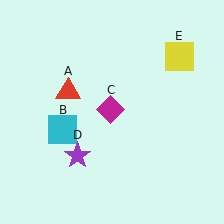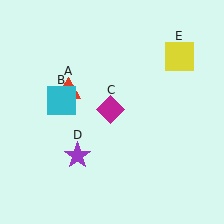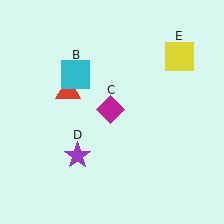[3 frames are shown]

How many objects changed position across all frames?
1 object changed position: cyan square (object B).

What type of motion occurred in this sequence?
The cyan square (object B) rotated clockwise around the center of the scene.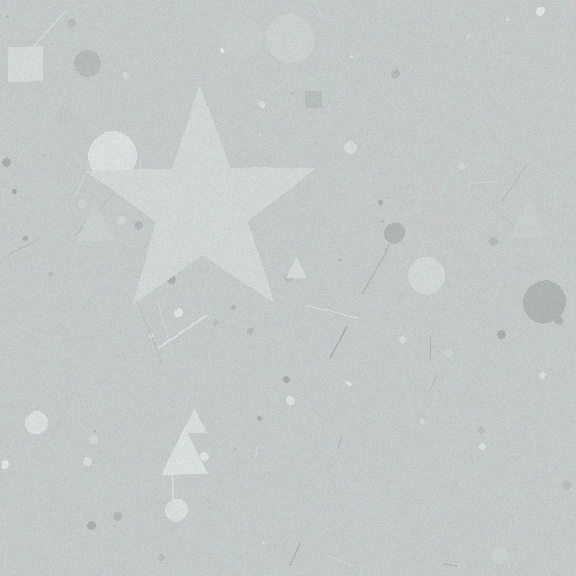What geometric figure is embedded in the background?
A star is embedded in the background.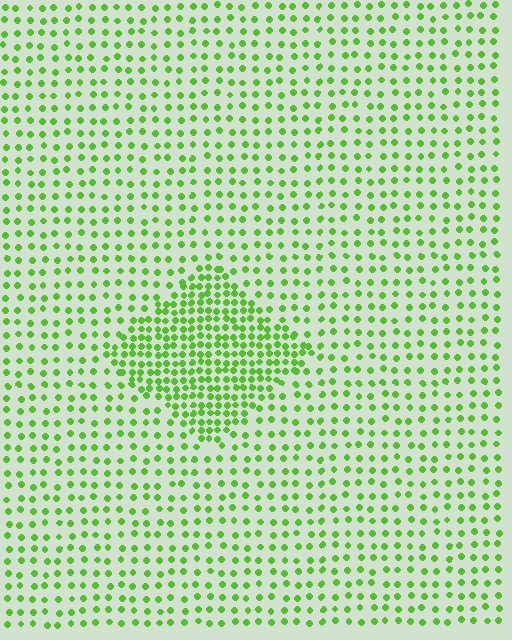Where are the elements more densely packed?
The elements are more densely packed inside the diamond boundary.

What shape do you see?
I see a diamond.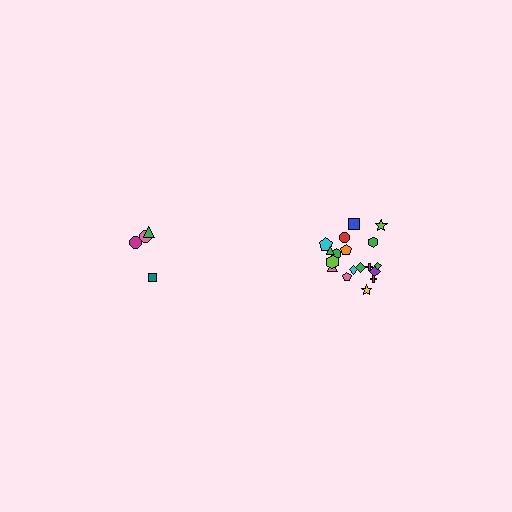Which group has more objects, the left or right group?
The right group.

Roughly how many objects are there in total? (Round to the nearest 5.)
Roughly 20 objects in total.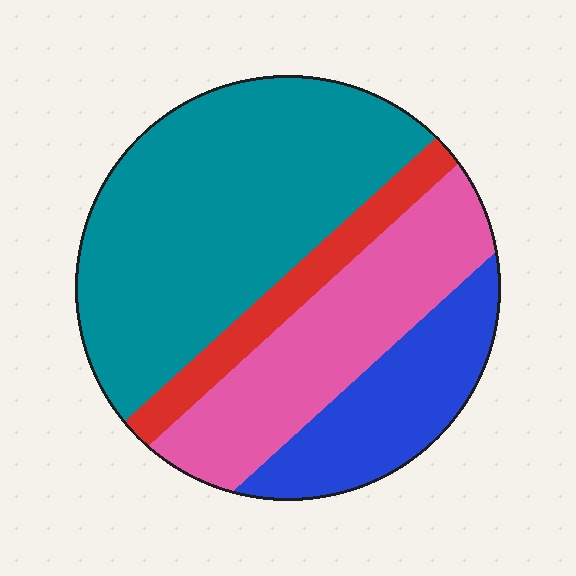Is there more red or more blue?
Blue.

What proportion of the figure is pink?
Pink takes up about one quarter (1/4) of the figure.